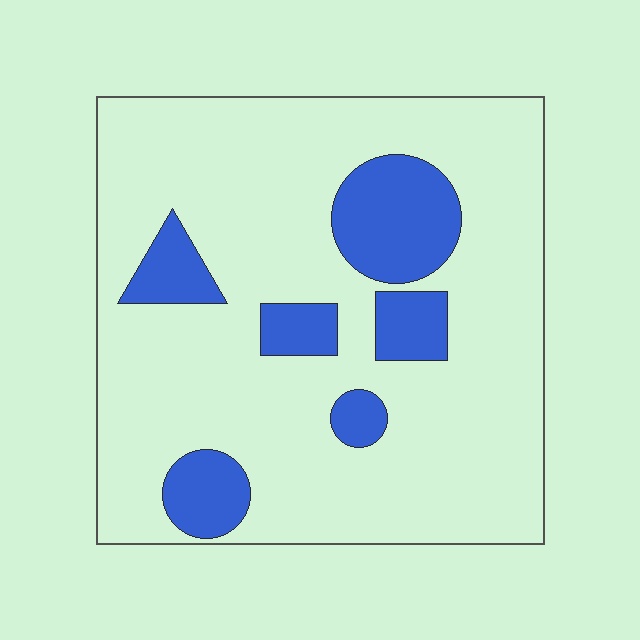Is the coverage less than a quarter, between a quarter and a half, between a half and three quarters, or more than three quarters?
Less than a quarter.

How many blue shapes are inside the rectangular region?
6.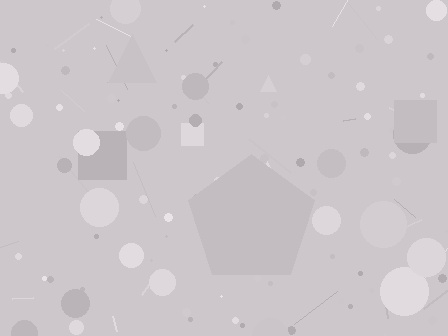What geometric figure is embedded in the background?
A pentagon is embedded in the background.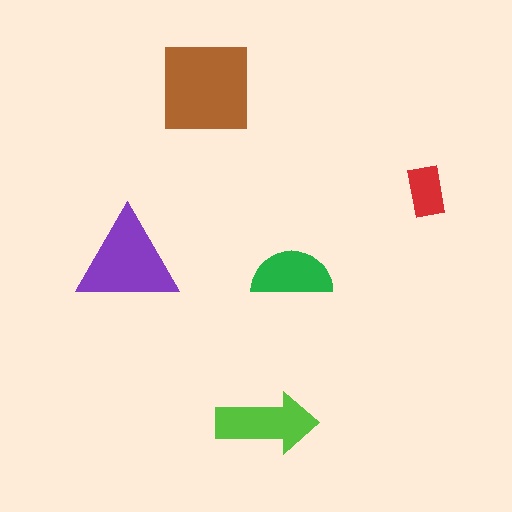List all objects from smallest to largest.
The red rectangle, the green semicircle, the lime arrow, the purple triangle, the brown square.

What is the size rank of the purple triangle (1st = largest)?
2nd.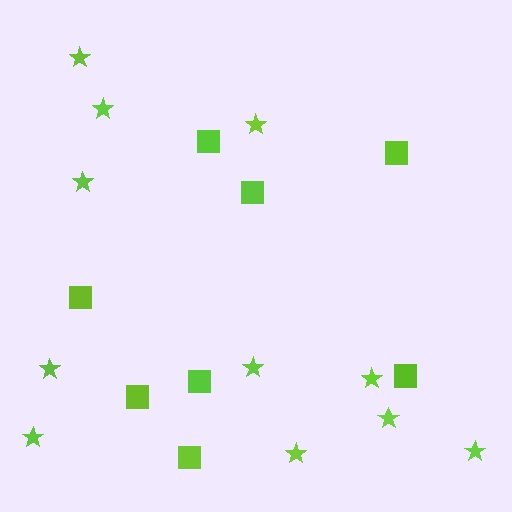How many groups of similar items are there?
There are 2 groups: one group of squares (8) and one group of stars (11).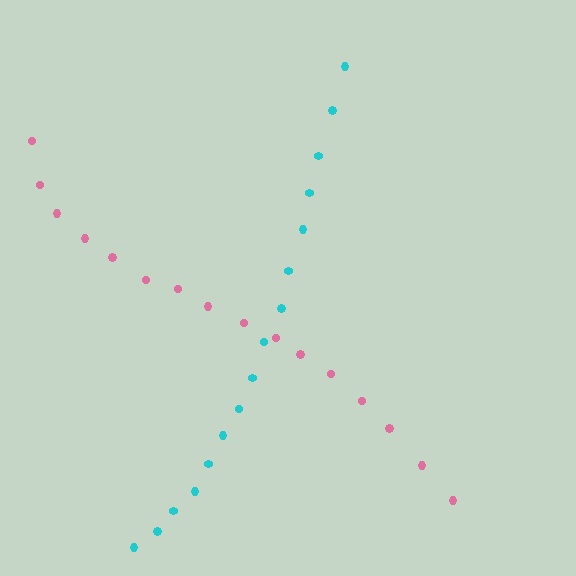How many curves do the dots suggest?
There are 2 distinct paths.